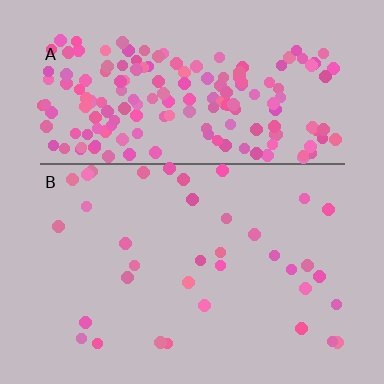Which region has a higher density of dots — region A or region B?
A (the top).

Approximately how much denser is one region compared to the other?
Approximately 5.1× — region A over region B.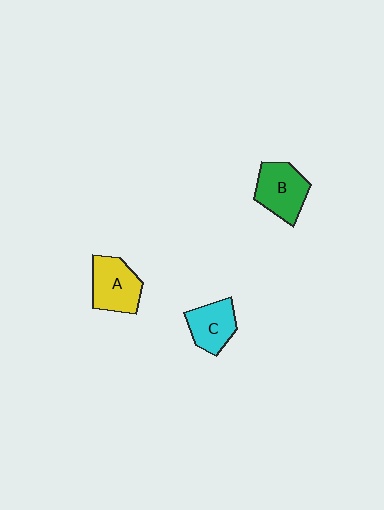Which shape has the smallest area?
Shape C (cyan).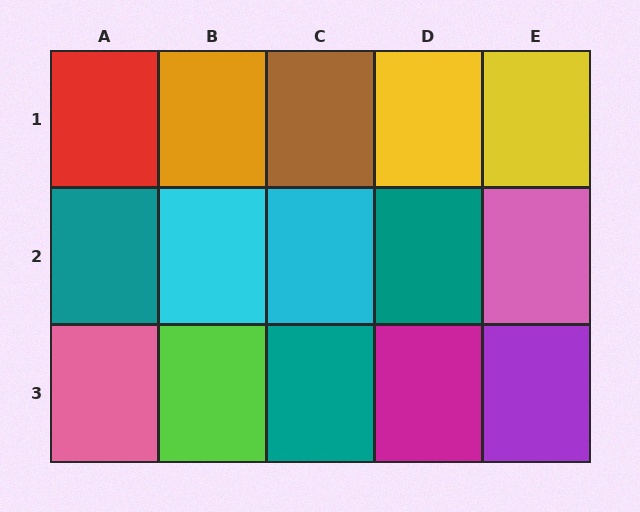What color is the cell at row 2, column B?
Cyan.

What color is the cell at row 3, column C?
Teal.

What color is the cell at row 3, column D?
Magenta.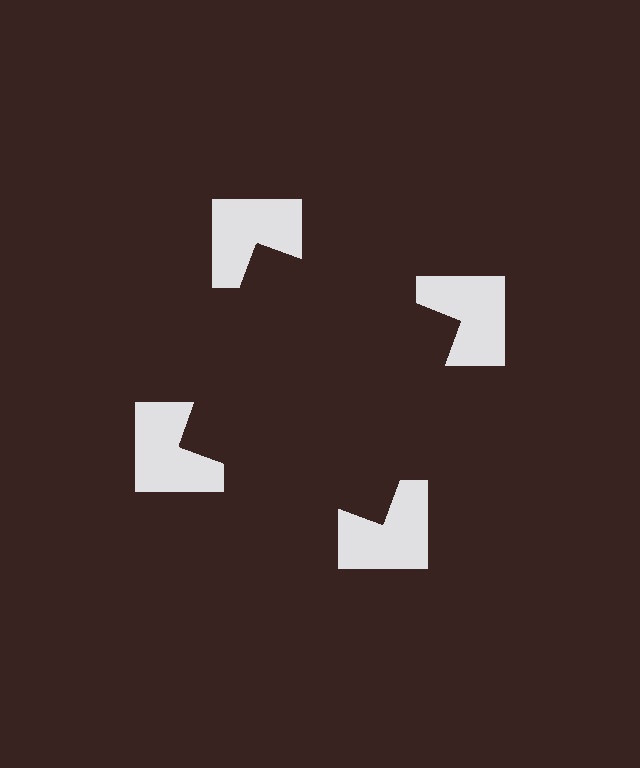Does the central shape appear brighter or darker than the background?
It typically appears slightly darker than the background, even though no actual brightness change is drawn.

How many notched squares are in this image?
There are 4 — one at each vertex of the illusory square.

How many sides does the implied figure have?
4 sides.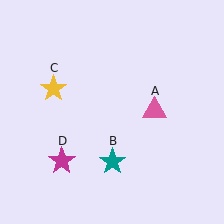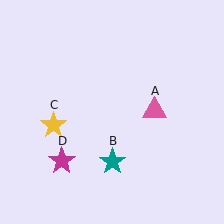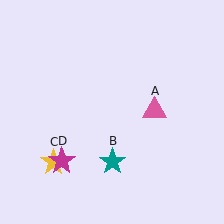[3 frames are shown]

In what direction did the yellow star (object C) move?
The yellow star (object C) moved down.